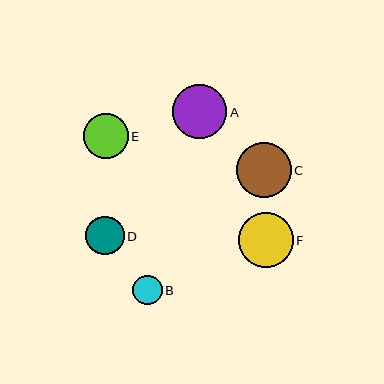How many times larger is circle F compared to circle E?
Circle F is approximately 1.2 times the size of circle E.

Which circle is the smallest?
Circle B is the smallest with a size of approximately 30 pixels.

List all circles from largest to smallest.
From largest to smallest: C, F, A, E, D, B.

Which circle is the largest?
Circle C is the largest with a size of approximately 55 pixels.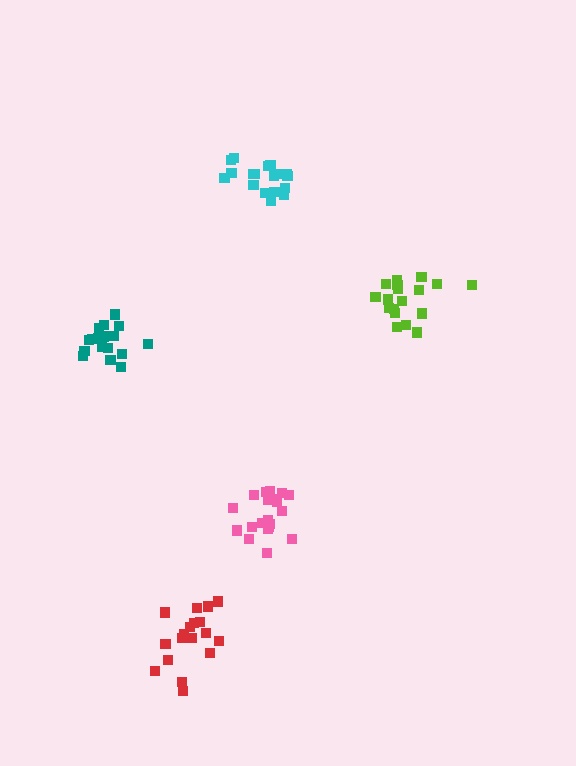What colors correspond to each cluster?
The clusters are colored: red, cyan, teal, lime, pink.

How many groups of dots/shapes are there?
There are 5 groups.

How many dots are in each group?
Group 1: 18 dots, Group 2: 18 dots, Group 3: 18 dots, Group 4: 18 dots, Group 5: 21 dots (93 total).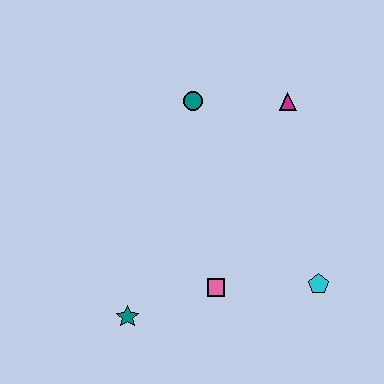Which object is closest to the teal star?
The pink square is closest to the teal star.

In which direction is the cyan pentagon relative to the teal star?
The cyan pentagon is to the right of the teal star.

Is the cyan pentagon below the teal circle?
Yes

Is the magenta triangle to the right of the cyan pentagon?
No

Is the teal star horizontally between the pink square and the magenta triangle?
No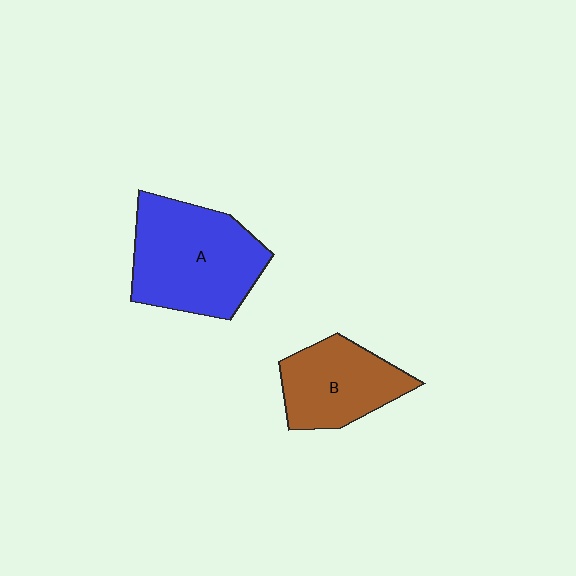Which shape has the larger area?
Shape A (blue).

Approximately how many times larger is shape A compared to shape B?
Approximately 1.5 times.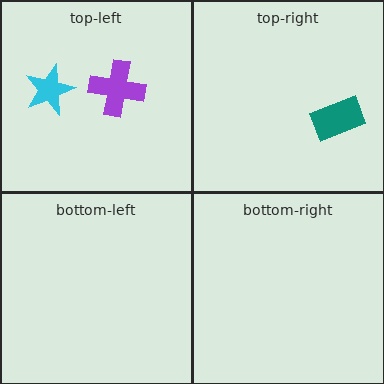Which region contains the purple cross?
The top-left region.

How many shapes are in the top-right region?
1.